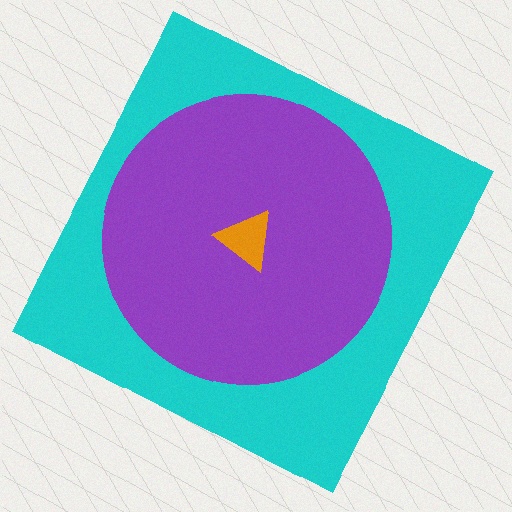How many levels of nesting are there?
3.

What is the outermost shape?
The cyan square.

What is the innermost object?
The orange triangle.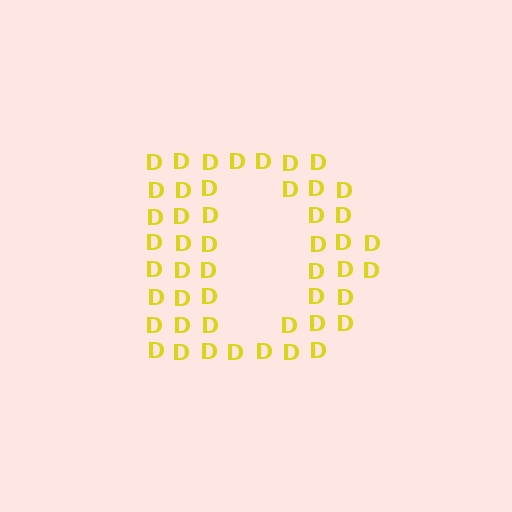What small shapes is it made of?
It is made of small letter D's.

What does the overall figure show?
The overall figure shows the letter D.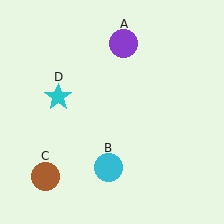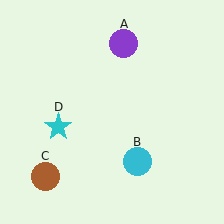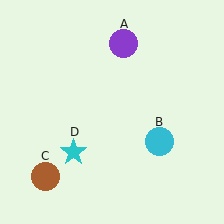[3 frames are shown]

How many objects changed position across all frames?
2 objects changed position: cyan circle (object B), cyan star (object D).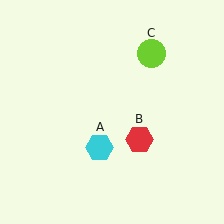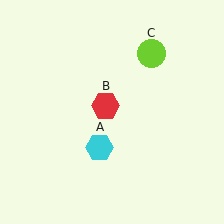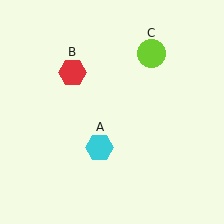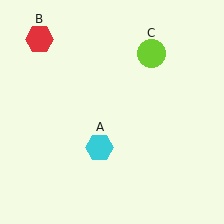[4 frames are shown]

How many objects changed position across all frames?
1 object changed position: red hexagon (object B).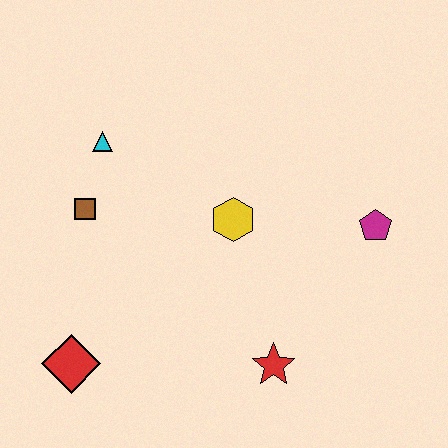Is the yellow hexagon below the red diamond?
No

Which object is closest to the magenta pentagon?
The yellow hexagon is closest to the magenta pentagon.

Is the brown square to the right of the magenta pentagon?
No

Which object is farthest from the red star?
The cyan triangle is farthest from the red star.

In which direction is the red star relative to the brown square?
The red star is to the right of the brown square.